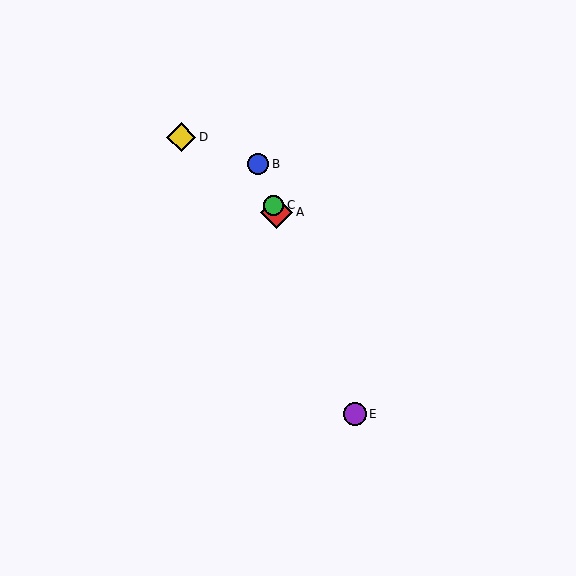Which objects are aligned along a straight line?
Objects A, B, C, E are aligned along a straight line.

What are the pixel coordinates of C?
Object C is at (274, 205).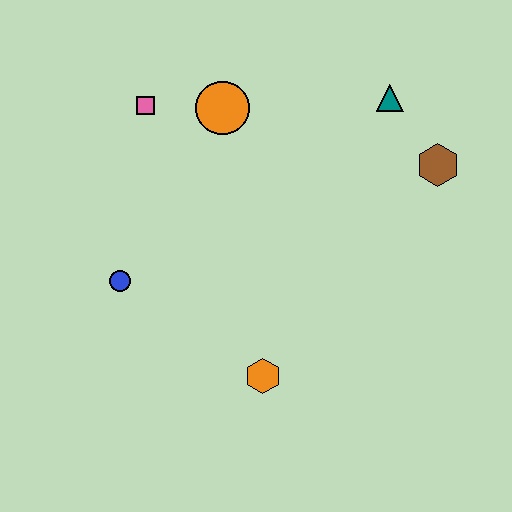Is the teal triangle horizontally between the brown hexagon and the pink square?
Yes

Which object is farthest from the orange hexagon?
The teal triangle is farthest from the orange hexagon.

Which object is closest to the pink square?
The orange circle is closest to the pink square.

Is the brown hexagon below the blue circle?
No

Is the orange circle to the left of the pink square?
No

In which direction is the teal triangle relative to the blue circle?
The teal triangle is to the right of the blue circle.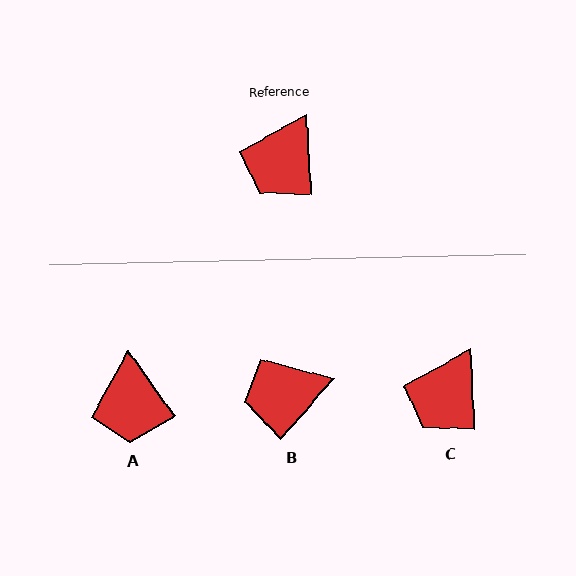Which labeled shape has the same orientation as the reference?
C.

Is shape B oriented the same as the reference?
No, it is off by about 44 degrees.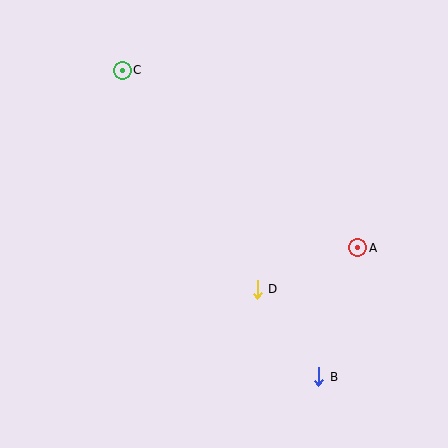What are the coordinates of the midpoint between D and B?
The midpoint between D and B is at (288, 333).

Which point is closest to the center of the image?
Point D at (257, 289) is closest to the center.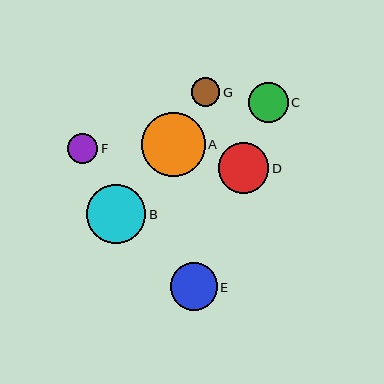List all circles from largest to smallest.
From largest to smallest: A, B, D, E, C, F, G.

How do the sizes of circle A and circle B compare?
Circle A and circle B are approximately the same size.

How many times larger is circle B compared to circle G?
Circle B is approximately 2.1 times the size of circle G.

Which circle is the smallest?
Circle G is the smallest with a size of approximately 29 pixels.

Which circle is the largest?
Circle A is the largest with a size of approximately 64 pixels.